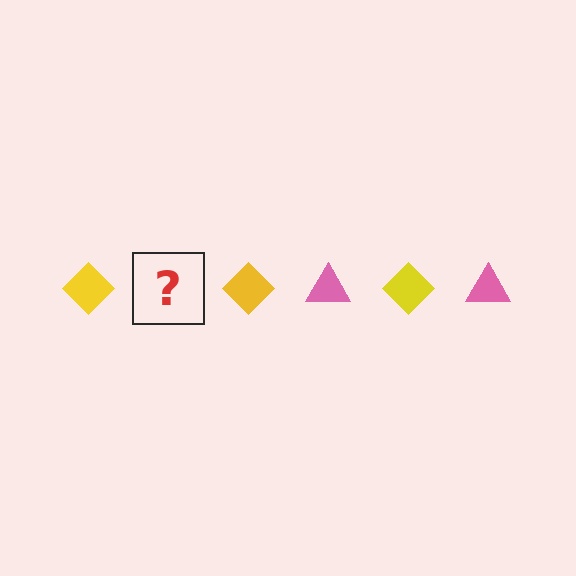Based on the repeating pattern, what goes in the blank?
The blank should be a pink triangle.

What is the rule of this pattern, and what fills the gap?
The rule is that the pattern alternates between yellow diamond and pink triangle. The gap should be filled with a pink triangle.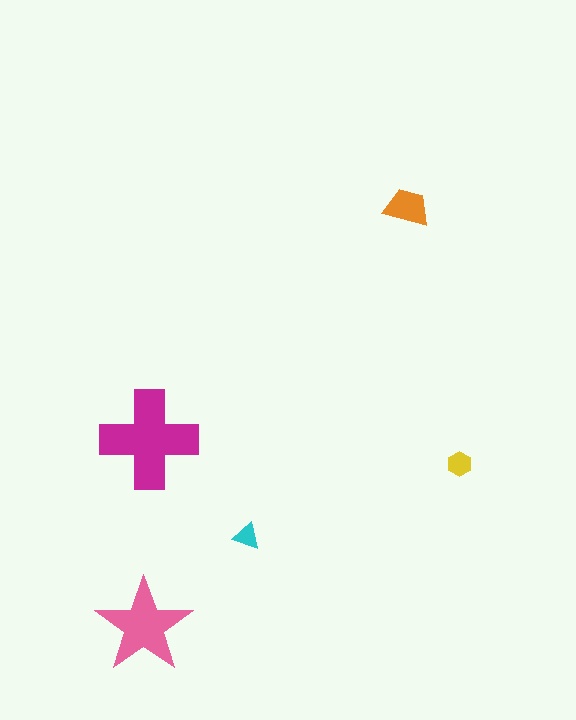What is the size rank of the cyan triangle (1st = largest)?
5th.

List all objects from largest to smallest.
The magenta cross, the pink star, the orange trapezoid, the yellow hexagon, the cyan triangle.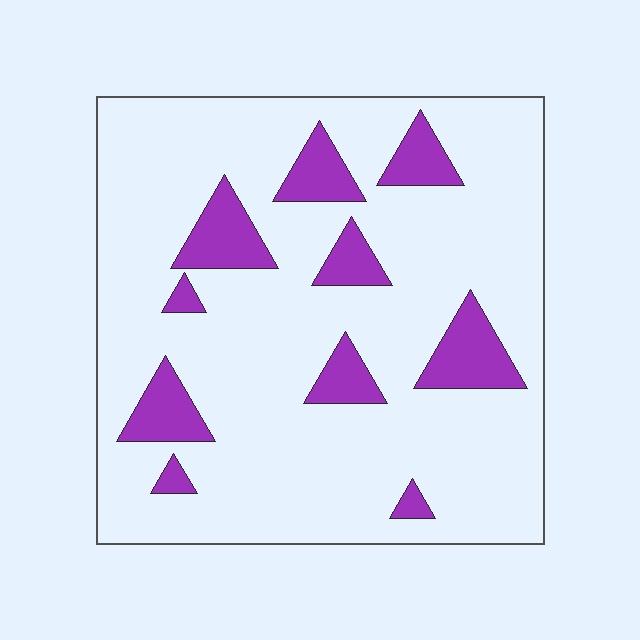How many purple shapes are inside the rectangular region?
10.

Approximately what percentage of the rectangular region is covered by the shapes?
Approximately 15%.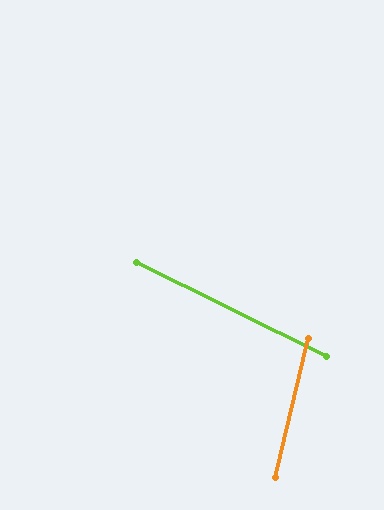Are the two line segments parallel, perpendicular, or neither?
Neither parallel nor perpendicular — they differ by about 77°.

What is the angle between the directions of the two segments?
Approximately 77 degrees.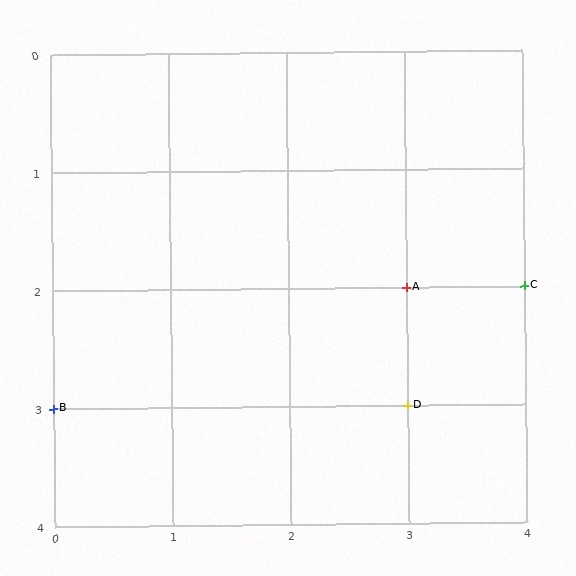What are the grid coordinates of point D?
Point D is at grid coordinates (3, 3).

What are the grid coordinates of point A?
Point A is at grid coordinates (3, 2).